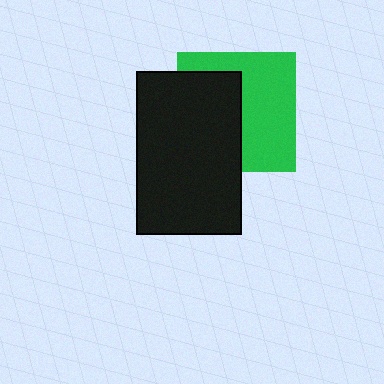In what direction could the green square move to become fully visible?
The green square could move right. That would shift it out from behind the black rectangle entirely.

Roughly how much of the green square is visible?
About half of it is visible (roughly 55%).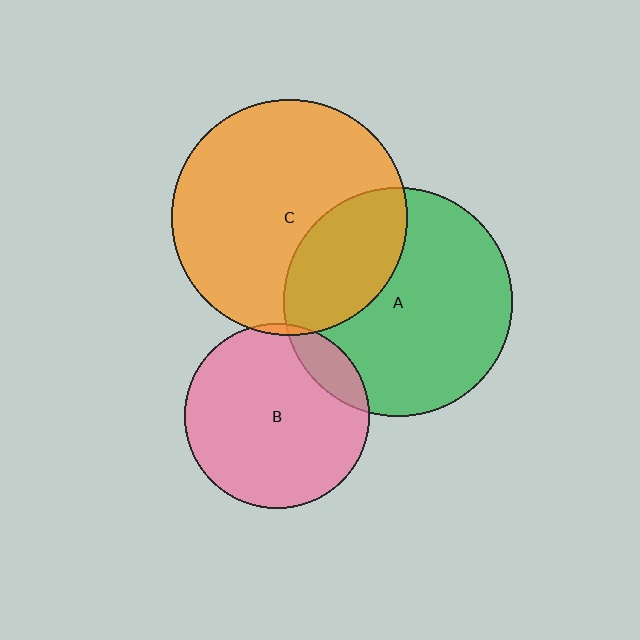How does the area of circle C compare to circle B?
Approximately 1.6 times.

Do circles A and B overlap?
Yes.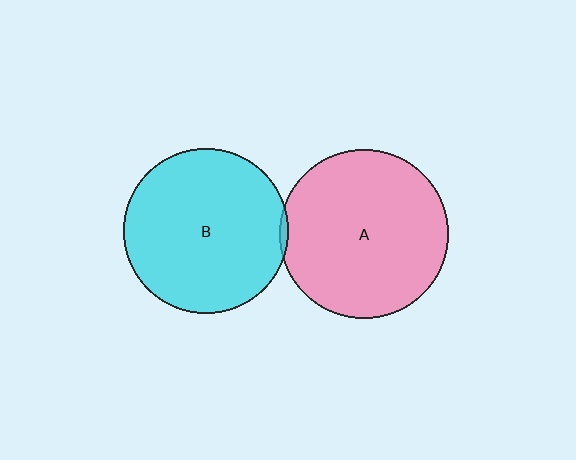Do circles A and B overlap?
Yes.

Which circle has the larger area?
Circle A (pink).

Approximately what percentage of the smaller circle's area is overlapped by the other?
Approximately 5%.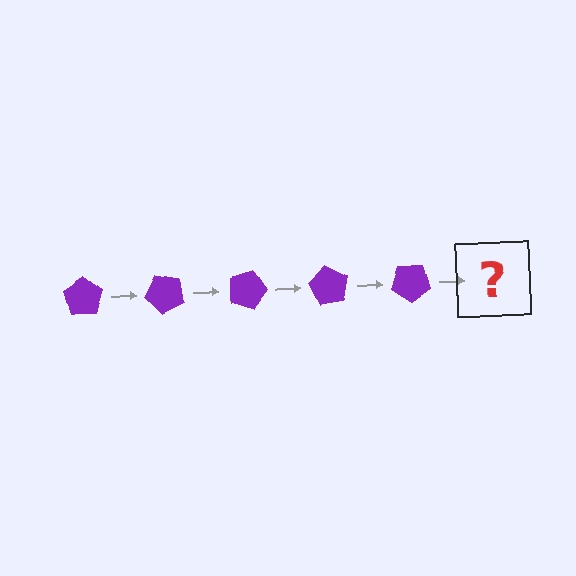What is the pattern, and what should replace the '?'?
The pattern is that the pentagon rotates 45 degrees each step. The '?' should be a purple pentagon rotated 225 degrees.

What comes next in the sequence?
The next element should be a purple pentagon rotated 225 degrees.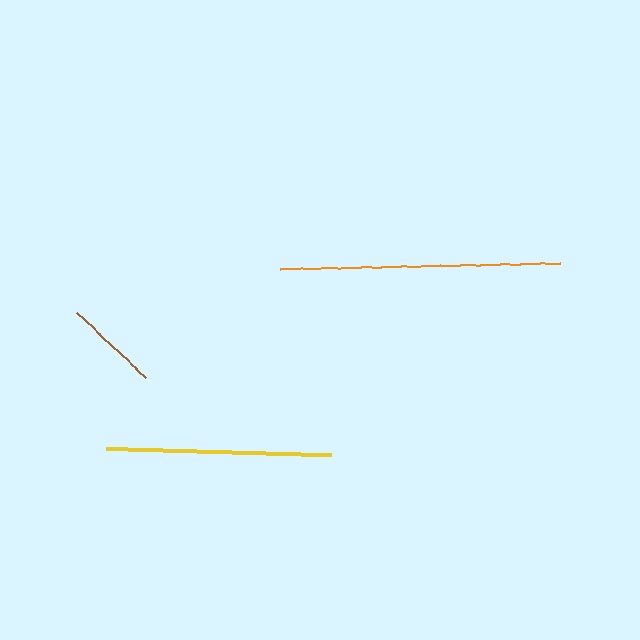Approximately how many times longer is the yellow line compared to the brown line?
The yellow line is approximately 2.4 times the length of the brown line.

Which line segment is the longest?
The orange line is the longest at approximately 280 pixels.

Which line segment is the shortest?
The brown line is the shortest at approximately 94 pixels.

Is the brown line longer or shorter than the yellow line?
The yellow line is longer than the brown line.